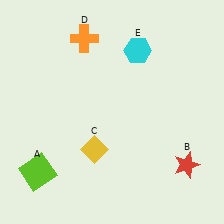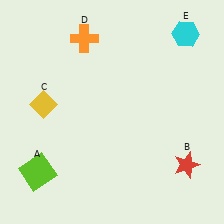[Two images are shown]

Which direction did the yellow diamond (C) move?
The yellow diamond (C) moved left.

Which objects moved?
The objects that moved are: the yellow diamond (C), the cyan hexagon (E).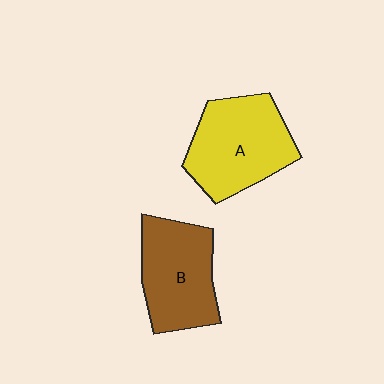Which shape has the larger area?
Shape A (yellow).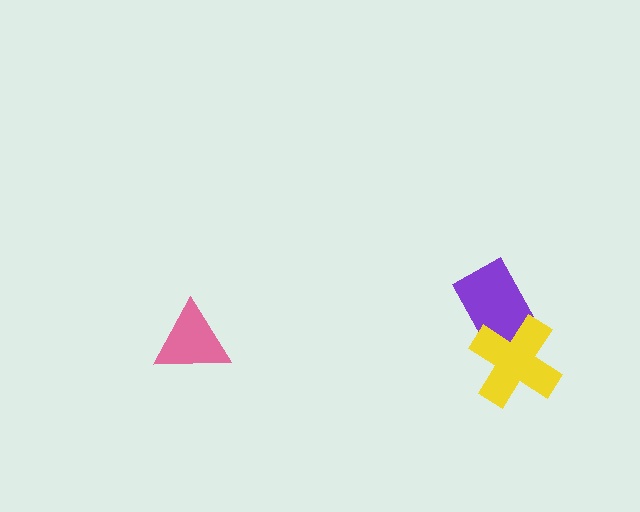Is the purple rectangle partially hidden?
Yes, it is partially covered by another shape.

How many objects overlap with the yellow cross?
1 object overlaps with the yellow cross.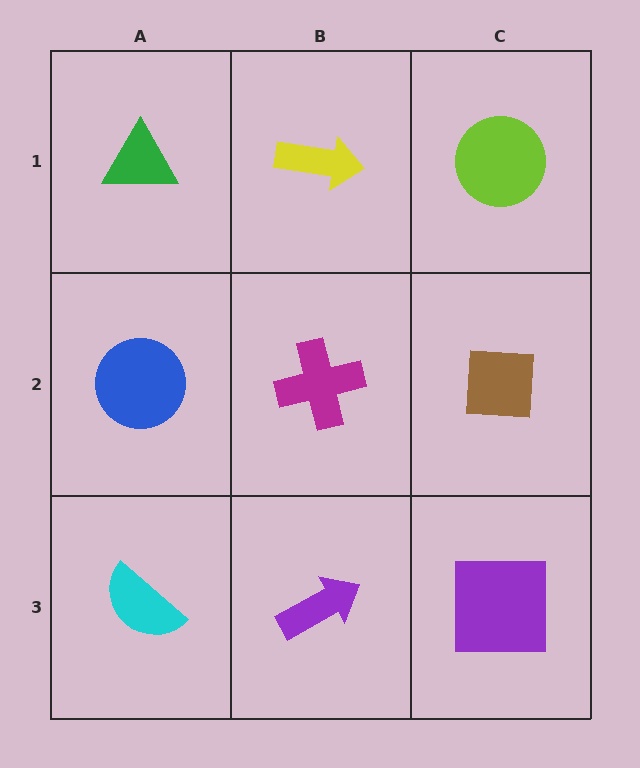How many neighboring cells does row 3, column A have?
2.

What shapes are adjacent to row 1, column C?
A brown square (row 2, column C), a yellow arrow (row 1, column B).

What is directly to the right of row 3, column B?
A purple square.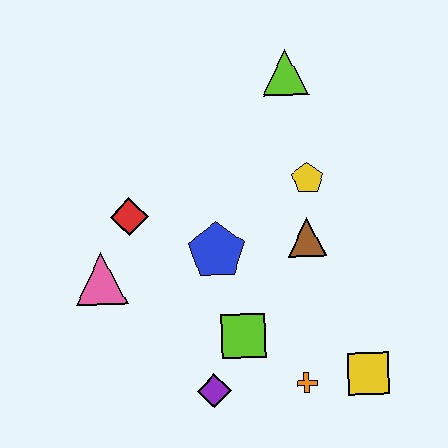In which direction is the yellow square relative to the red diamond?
The yellow square is to the right of the red diamond.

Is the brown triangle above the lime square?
Yes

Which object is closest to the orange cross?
The yellow square is closest to the orange cross.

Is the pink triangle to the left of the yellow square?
Yes